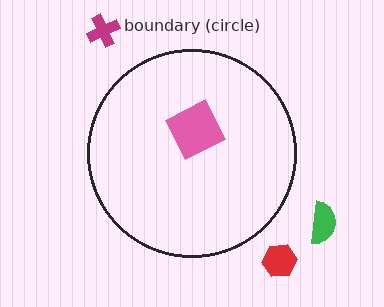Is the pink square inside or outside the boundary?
Inside.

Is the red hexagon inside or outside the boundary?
Outside.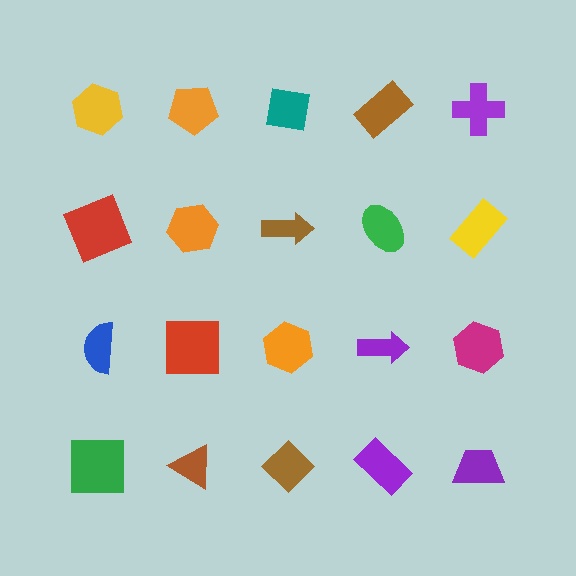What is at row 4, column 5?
A purple trapezoid.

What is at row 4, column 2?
A brown triangle.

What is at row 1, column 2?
An orange pentagon.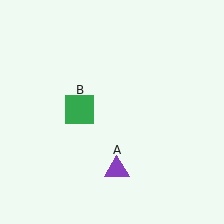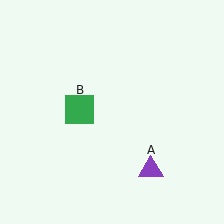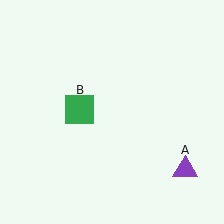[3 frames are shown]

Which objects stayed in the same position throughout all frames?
Green square (object B) remained stationary.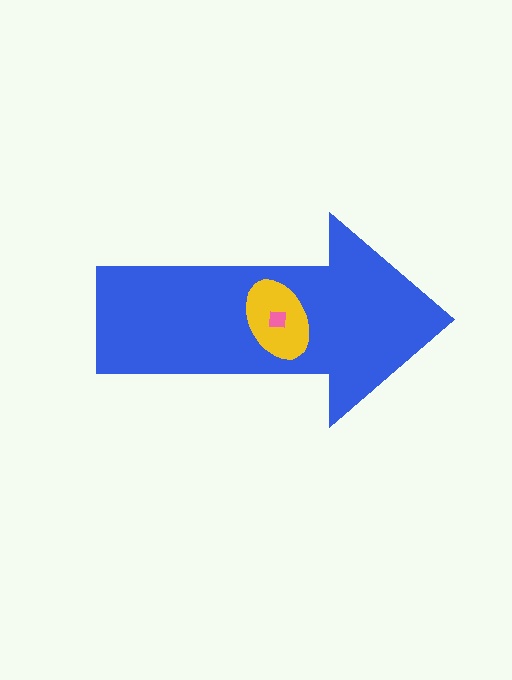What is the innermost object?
The pink square.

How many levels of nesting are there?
3.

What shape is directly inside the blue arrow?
The yellow ellipse.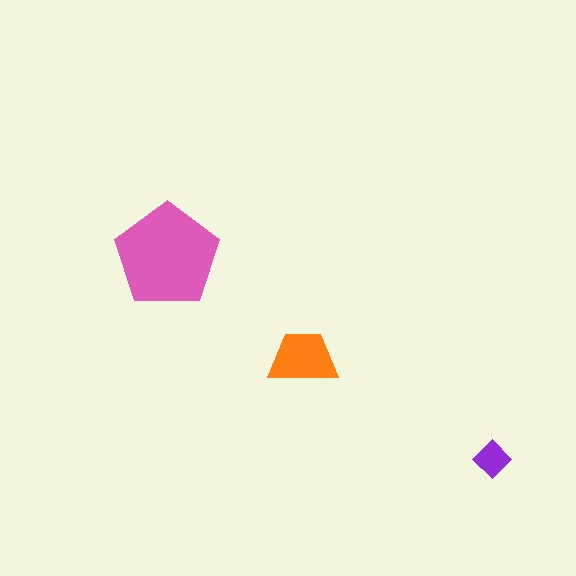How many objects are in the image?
There are 3 objects in the image.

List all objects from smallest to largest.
The purple diamond, the orange trapezoid, the pink pentagon.